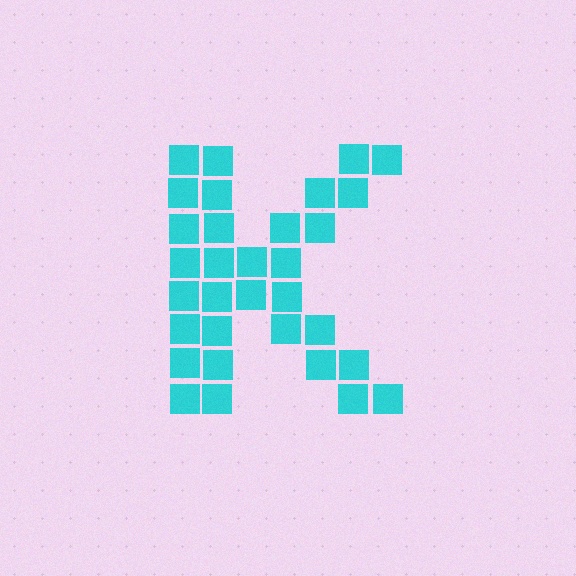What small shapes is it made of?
It is made of small squares.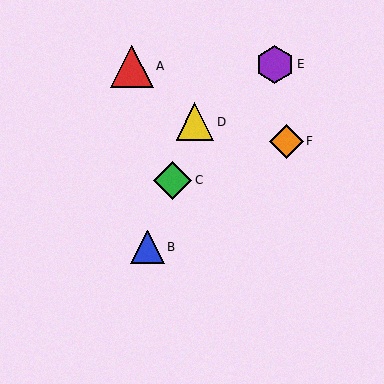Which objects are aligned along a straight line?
Objects B, C, D are aligned along a straight line.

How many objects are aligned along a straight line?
3 objects (B, C, D) are aligned along a straight line.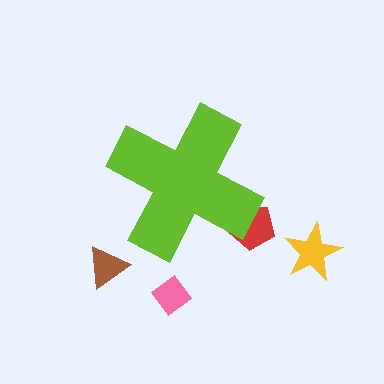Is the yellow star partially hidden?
No, the yellow star is fully visible.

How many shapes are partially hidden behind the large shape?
1 shape is partially hidden.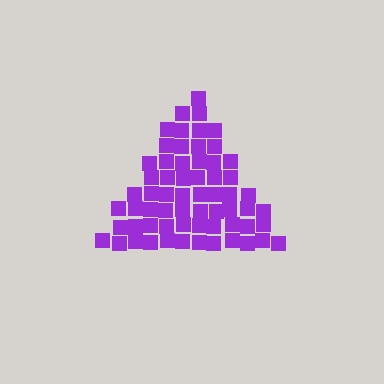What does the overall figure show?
The overall figure shows a triangle.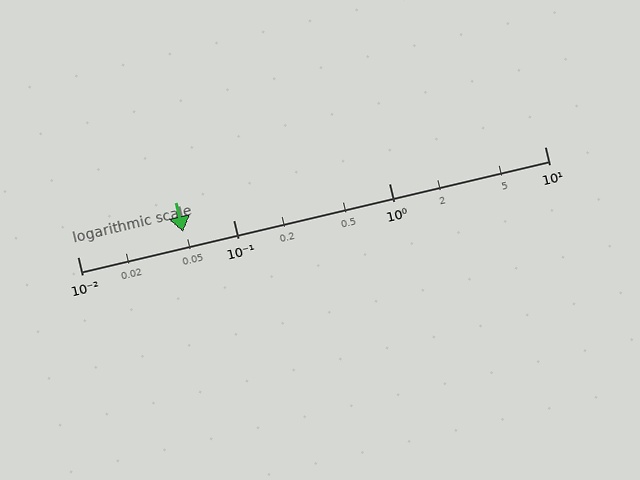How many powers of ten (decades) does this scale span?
The scale spans 3 decades, from 0.01 to 10.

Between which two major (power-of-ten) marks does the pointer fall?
The pointer is between 0.01 and 0.1.